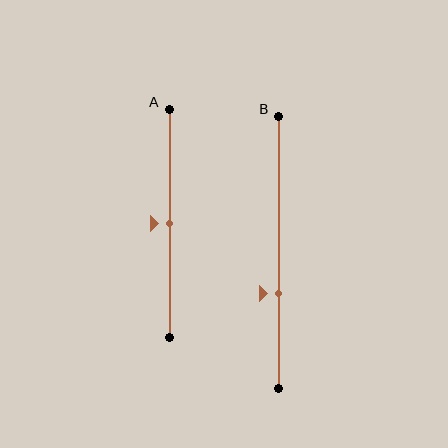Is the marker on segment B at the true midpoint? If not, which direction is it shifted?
No, the marker on segment B is shifted downward by about 15% of the segment length.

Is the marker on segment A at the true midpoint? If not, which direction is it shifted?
Yes, the marker on segment A is at the true midpoint.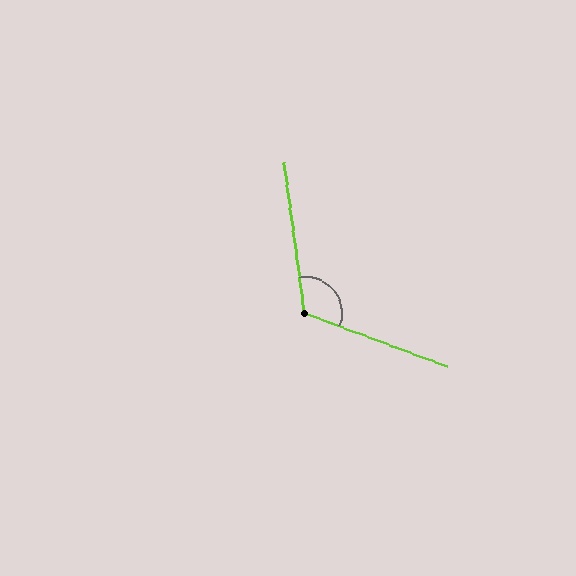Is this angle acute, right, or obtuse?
It is obtuse.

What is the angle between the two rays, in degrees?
Approximately 118 degrees.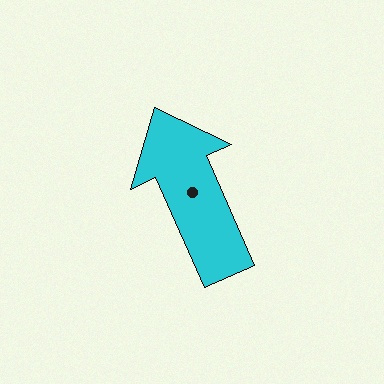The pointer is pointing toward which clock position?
Roughly 11 o'clock.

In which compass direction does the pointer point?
Northwest.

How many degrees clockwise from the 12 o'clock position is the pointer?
Approximately 336 degrees.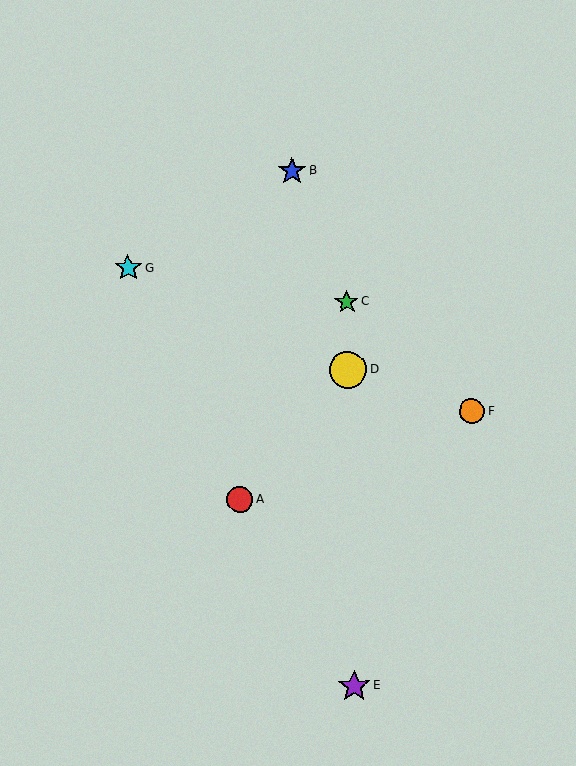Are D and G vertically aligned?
No, D is at x≈348 and G is at x≈128.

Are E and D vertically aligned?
Yes, both are at x≈354.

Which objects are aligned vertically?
Objects C, D, E are aligned vertically.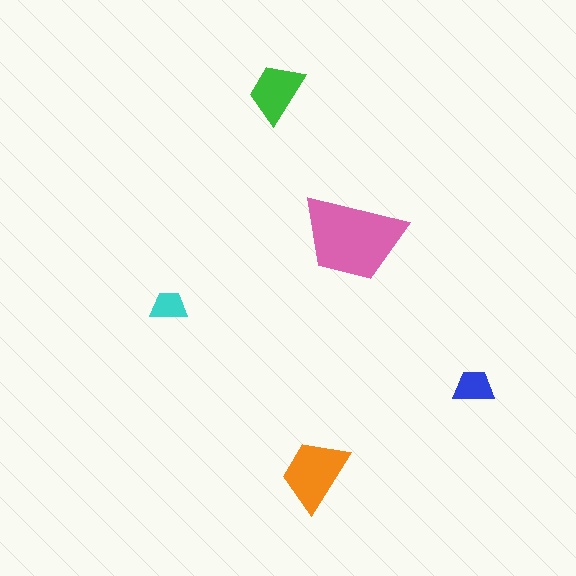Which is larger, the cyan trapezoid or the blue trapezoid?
The blue one.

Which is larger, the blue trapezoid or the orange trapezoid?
The orange one.